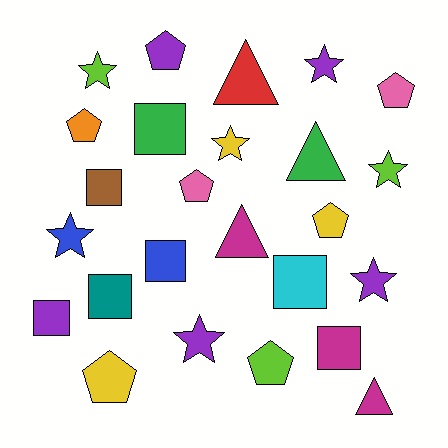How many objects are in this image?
There are 25 objects.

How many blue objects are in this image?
There are 2 blue objects.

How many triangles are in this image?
There are 4 triangles.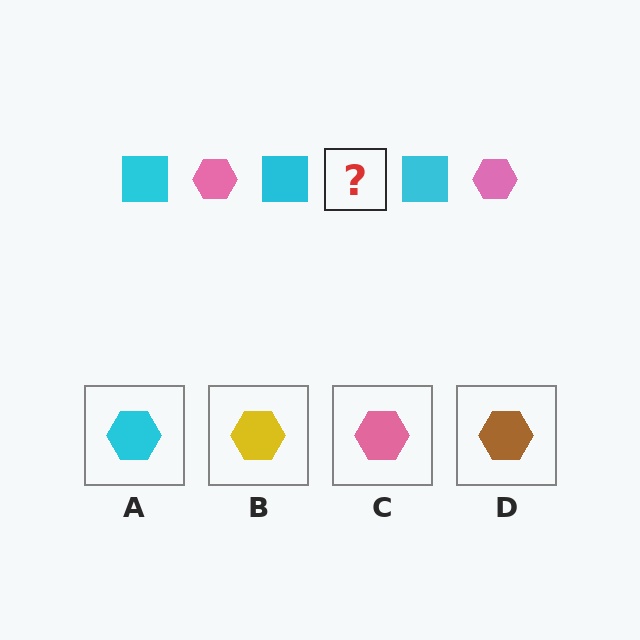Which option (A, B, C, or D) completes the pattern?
C.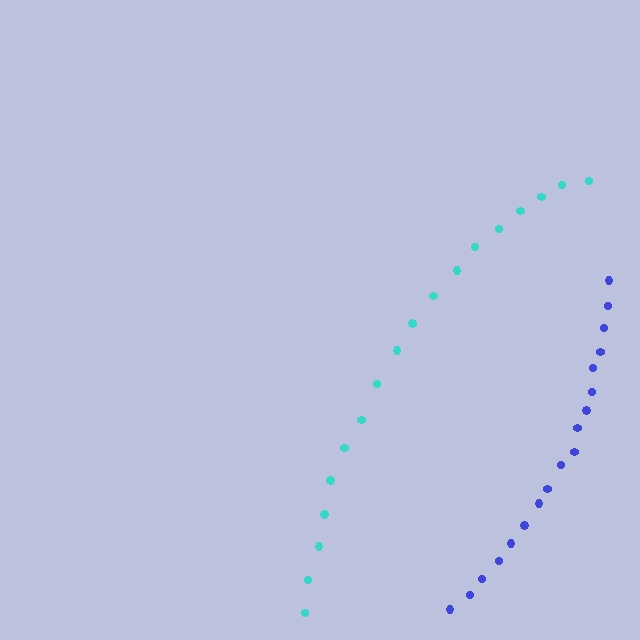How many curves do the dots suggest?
There are 2 distinct paths.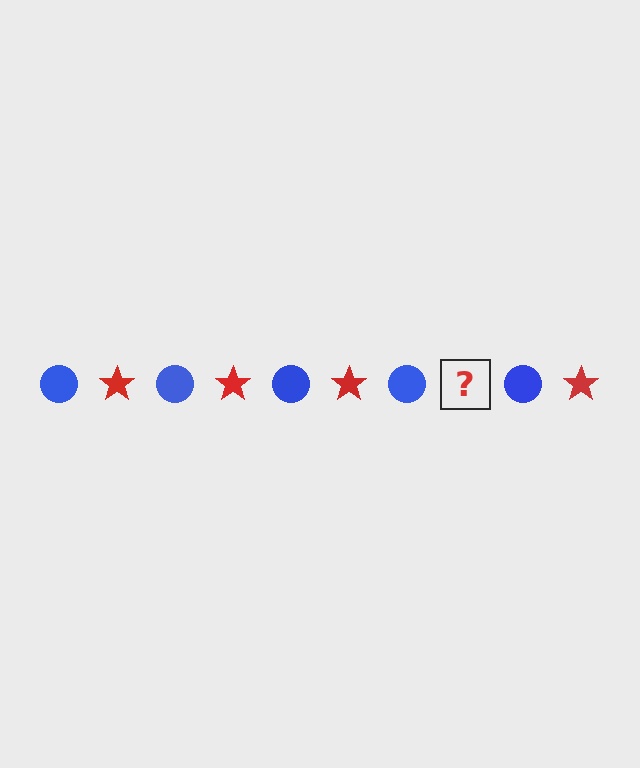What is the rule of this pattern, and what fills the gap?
The rule is that the pattern alternates between blue circle and red star. The gap should be filled with a red star.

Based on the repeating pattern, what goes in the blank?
The blank should be a red star.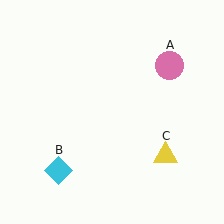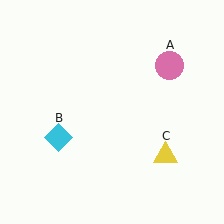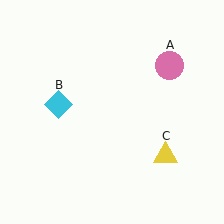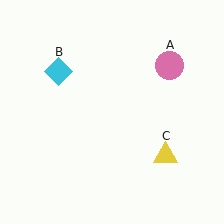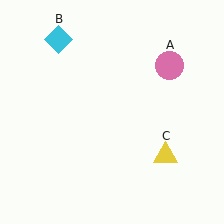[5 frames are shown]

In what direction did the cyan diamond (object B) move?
The cyan diamond (object B) moved up.